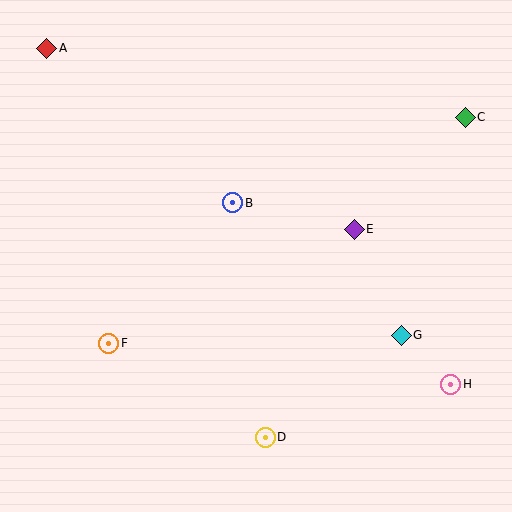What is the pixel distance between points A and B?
The distance between A and B is 242 pixels.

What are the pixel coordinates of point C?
Point C is at (465, 117).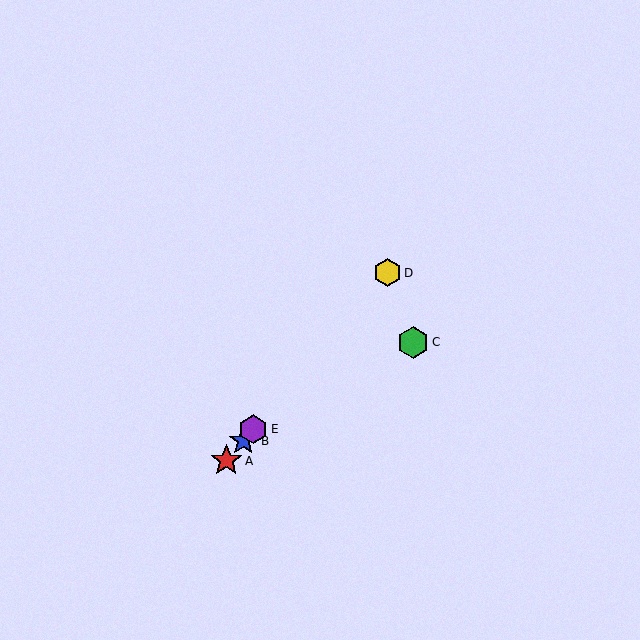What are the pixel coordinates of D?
Object D is at (388, 273).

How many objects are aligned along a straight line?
4 objects (A, B, D, E) are aligned along a straight line.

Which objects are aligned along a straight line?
Objects A, B, D, E are aligned along a straight line.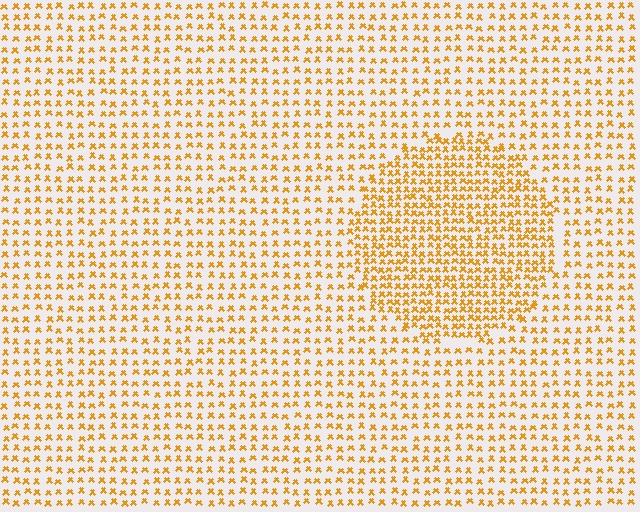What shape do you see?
I see a circle.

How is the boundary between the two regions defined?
The boundary is defined by a change in element density (approximately 1.8x ratio). All elements are the same color, size, and shape.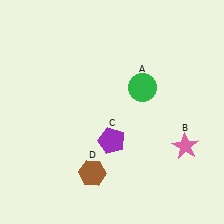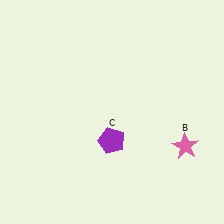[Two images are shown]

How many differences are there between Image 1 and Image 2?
There are 2 differences between the two images.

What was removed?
The brown hexagon (D), the green circle (A) were removed in Image 2.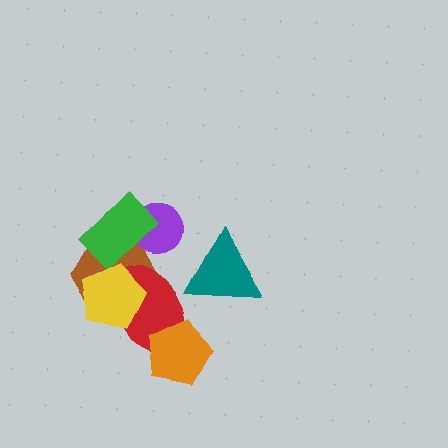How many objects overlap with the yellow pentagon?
2 objects overlap with the yellow pentagon.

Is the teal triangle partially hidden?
Yes, it is partially covered by another shape.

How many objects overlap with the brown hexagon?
3 objects overlap with the brown hexagon.